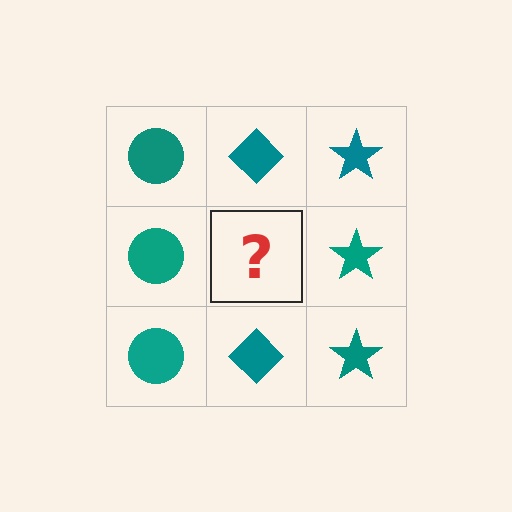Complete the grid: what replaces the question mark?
The question mark should be replaced with a teal diamond.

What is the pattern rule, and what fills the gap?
The rule is that each column has a consistent shape. The gap should be filled with a teal diamond.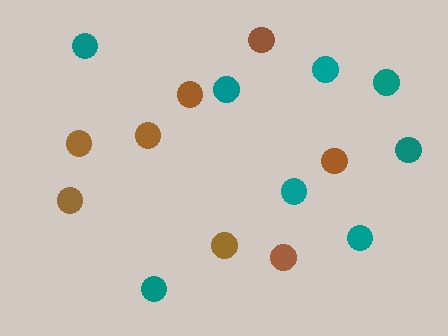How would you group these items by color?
There are 2 groups: one group of teal circles (8) and one group of brown circles (8).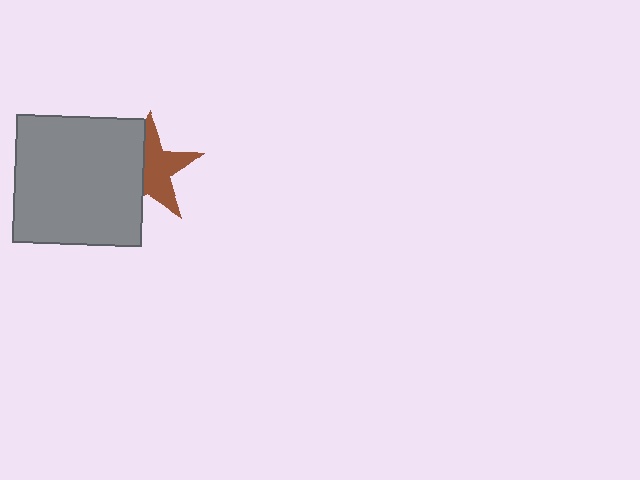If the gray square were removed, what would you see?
You would see the complete brown star.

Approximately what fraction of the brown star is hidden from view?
Roughly 42% of the brown star is hidden behind the gray square.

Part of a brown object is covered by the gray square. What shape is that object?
It is a star.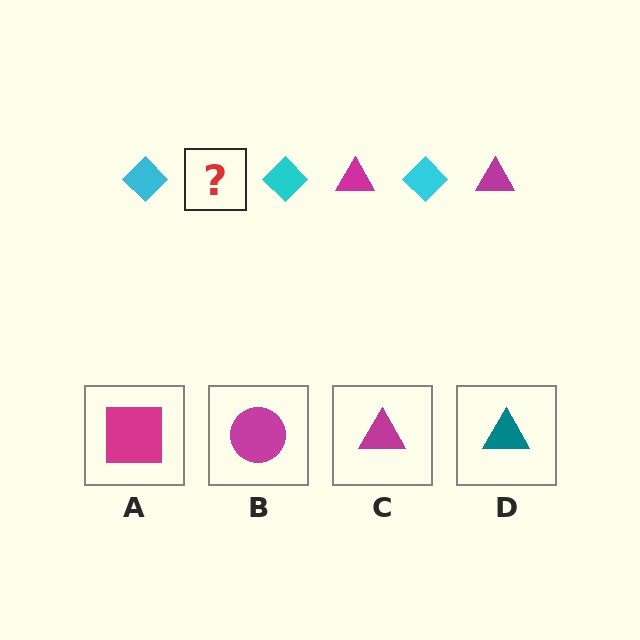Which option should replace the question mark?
Option C.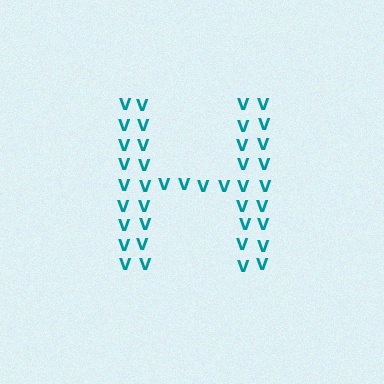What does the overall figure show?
The overall figure shows the letter H.